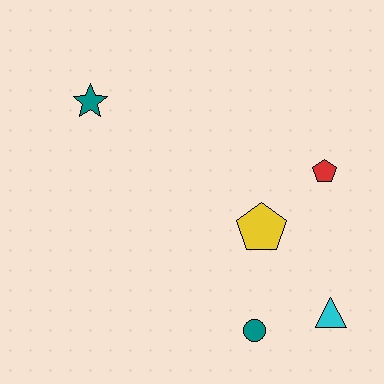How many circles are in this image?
There is 1 circle.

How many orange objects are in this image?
There are no orange objects.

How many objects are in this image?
There are 5 objects.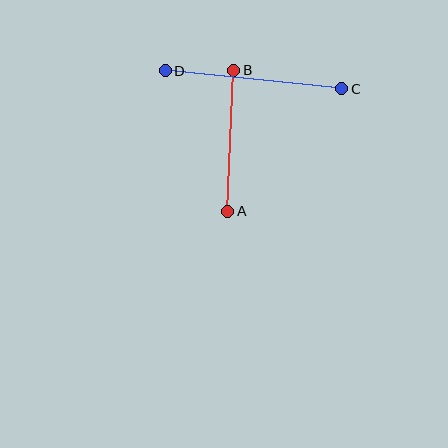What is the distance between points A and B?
The distance is approximately 141 pixels.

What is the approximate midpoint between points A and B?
The midpoint is at approximately (231, 141) pixels.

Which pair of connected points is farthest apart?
Points C and D are farthest apart.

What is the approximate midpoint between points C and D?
The midpoint is at approximately (254, 80) pixels.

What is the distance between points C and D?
The distance is approximately 178 pixels.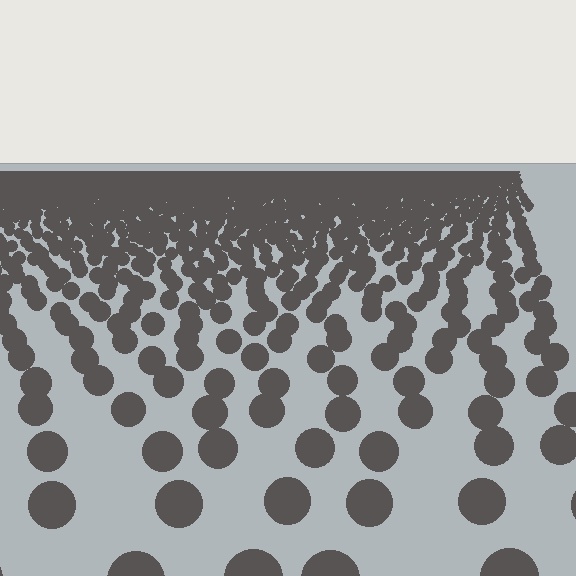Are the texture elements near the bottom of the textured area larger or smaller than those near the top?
Larger. Near the bottom, elements are closer to the viewer and appear at a bigger on-screen size.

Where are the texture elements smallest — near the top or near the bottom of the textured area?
Near the top.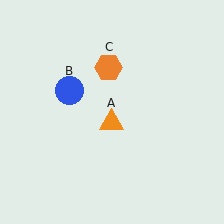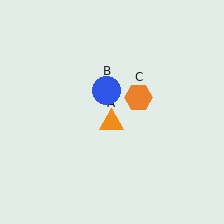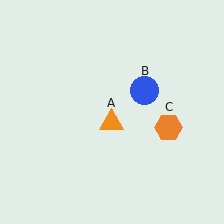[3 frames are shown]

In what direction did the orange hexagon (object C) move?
The orange hexagon (object C) moved down and to the right.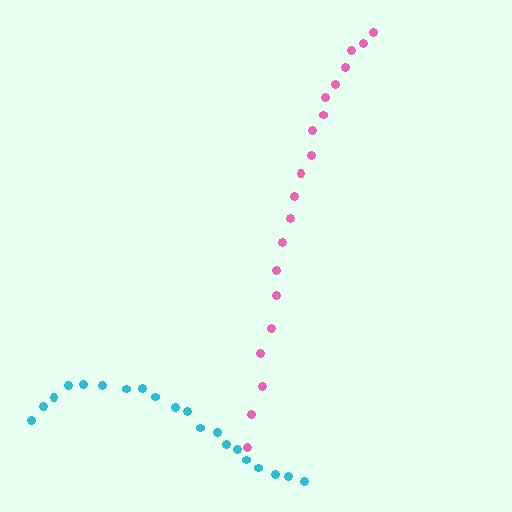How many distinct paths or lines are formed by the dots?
There are 2 distinct paths.